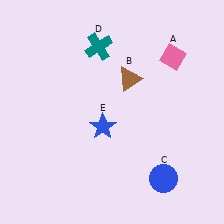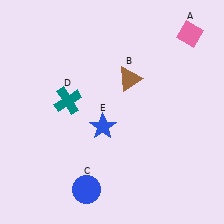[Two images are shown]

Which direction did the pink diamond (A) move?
The pink diamond (A) moved up.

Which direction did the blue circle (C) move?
The blue circle (C) moved left.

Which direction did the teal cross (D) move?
The teal cross (D) moved down.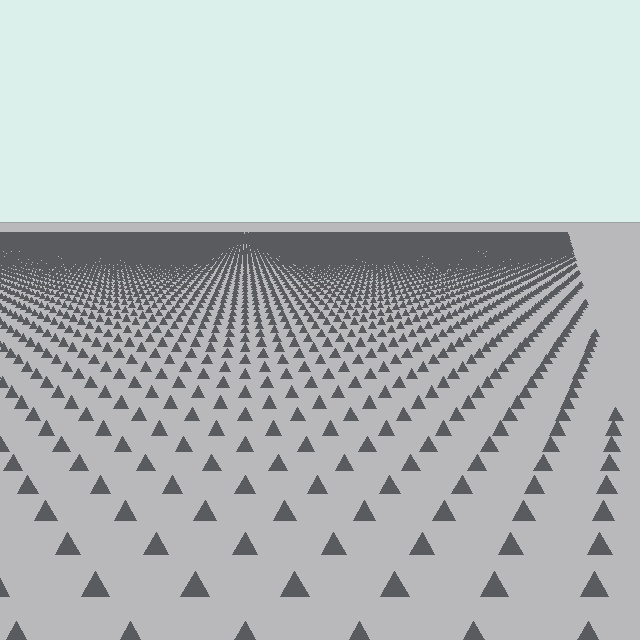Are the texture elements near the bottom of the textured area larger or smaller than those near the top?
Larger. Near the bottom, elements are closer to the viewer and appear at a bigger on-screen size.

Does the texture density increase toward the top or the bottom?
Density increases toward the top.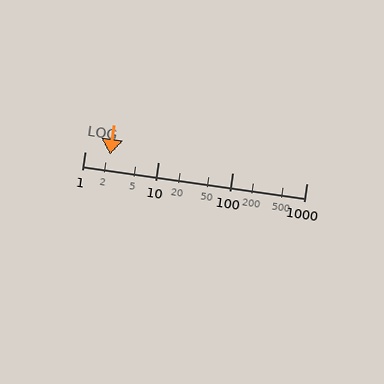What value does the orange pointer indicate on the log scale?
The pointer indicates approximately 2.2.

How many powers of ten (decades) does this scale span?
The scale spans 3 decades, from 1 to 1000.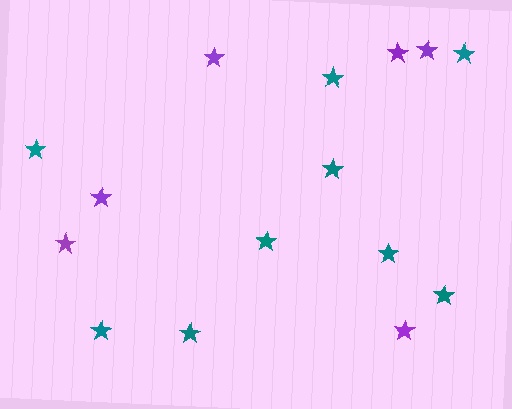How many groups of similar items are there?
There are 2 groups: one group of teal stars (9) and one group of purple stars (6).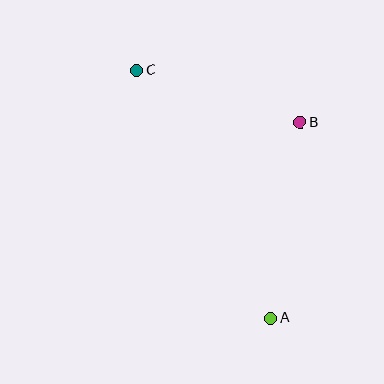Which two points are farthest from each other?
Points A and C are farthest from each other.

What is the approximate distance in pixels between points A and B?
The distance between A and B is approximately 198 pixels.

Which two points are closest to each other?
Points B and C are closest to each other.